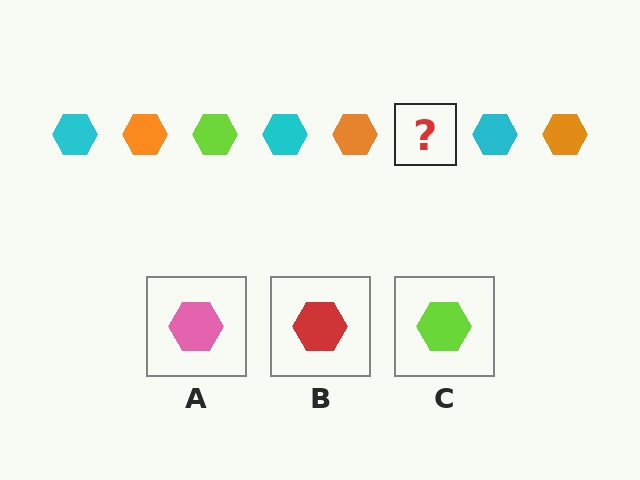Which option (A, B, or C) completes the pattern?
C.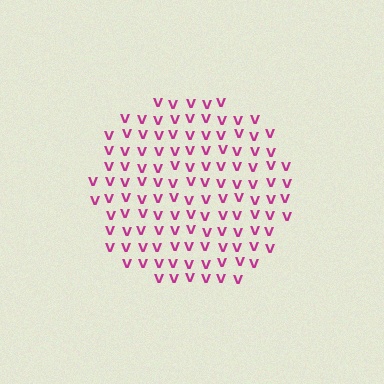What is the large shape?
The large shape is a circle.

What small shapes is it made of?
It is made of small letter V's.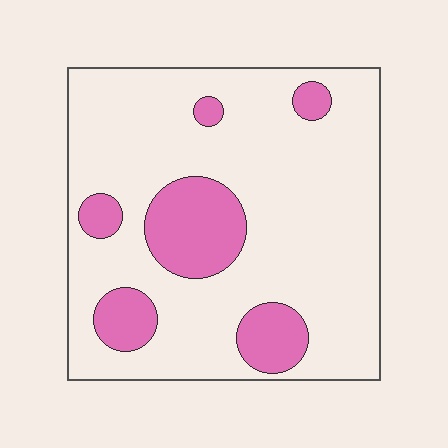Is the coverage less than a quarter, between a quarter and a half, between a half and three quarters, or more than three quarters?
Less than a quarter.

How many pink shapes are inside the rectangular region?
6.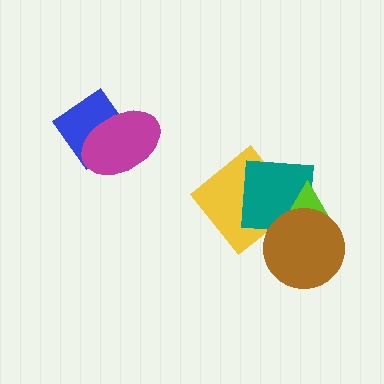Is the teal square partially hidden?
Yes, it is partially covered by another shape.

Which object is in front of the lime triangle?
The brown circle is in front of the lime triangle.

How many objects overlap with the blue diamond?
1 object overlaps with the blue diamond.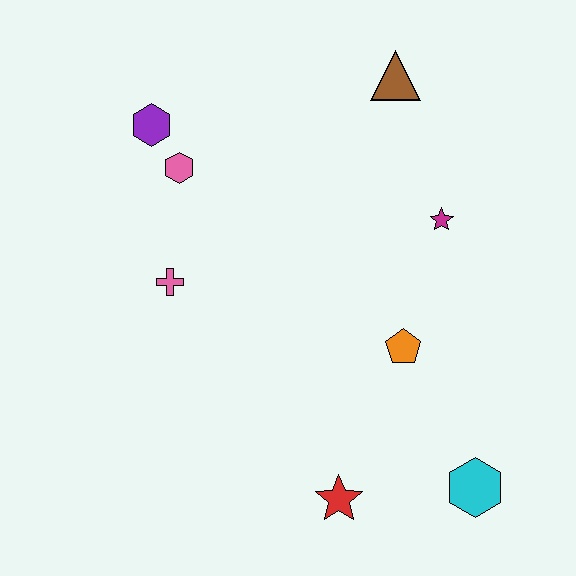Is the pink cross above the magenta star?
No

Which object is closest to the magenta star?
The orange pentagon is closest to the magenta star.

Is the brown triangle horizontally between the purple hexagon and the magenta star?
Yes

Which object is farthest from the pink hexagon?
The cyan hexagon is farthest from the pink hexagon.